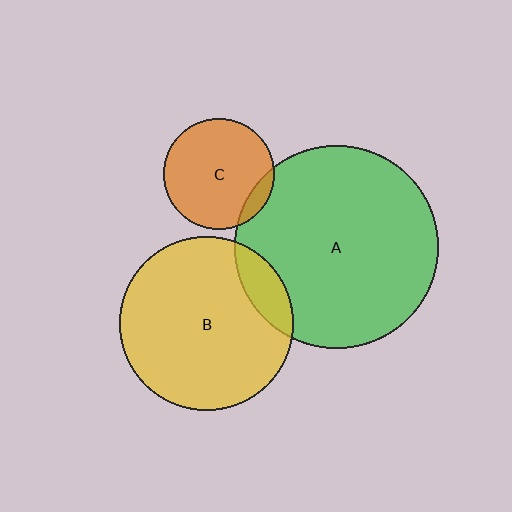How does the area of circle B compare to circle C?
Approximately 2.5 times.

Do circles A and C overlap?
Yes.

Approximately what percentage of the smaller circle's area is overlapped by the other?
Approximately 10%.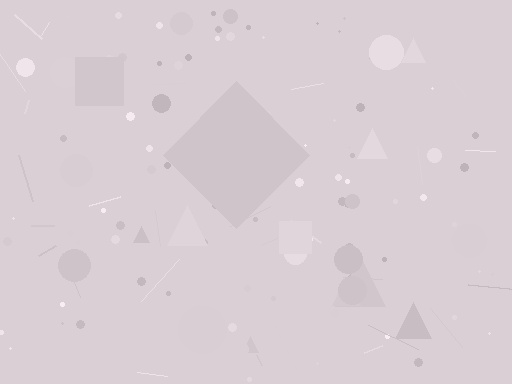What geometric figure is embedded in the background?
A diamond is embedded in the background.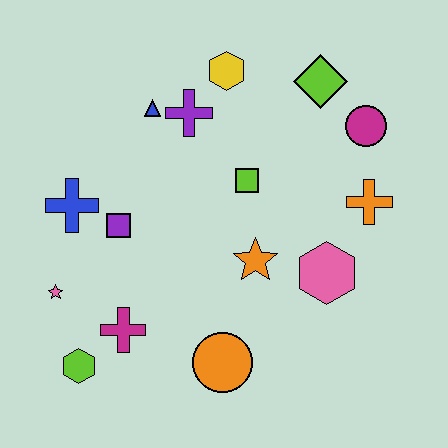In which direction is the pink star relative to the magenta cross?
The pink star is to the left of the magenta cross.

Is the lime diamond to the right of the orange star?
Yes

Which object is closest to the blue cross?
The purple square is closest to the blue cross.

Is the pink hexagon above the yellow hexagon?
No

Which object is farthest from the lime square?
The lime hexagon is farthest from the lime square.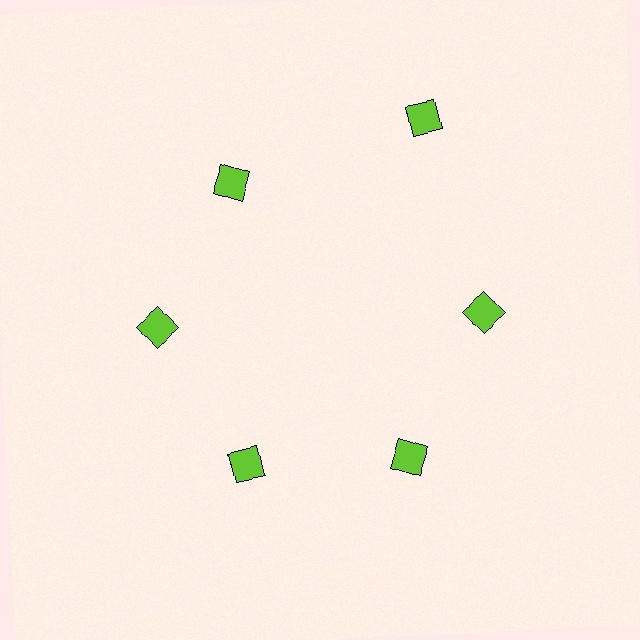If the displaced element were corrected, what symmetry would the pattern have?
It would have 6-fold rotational symmetry — the pattern would map onto itself every 60 degrees.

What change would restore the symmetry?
The symmetry would be restored by moving it inward, back onto the ring so that all 6 squares sit at equal angles and equal distance from the center.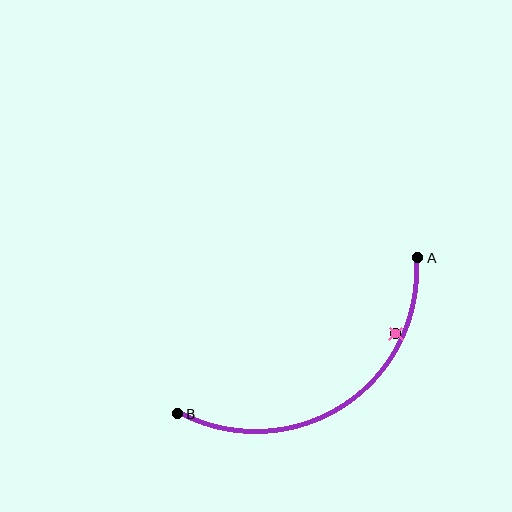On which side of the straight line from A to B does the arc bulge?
The arc bulges below the straight line connecting A and B.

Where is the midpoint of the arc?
The arc midpoint is the point on the curve farthest from the straight line joining A and B. It sits below that line.